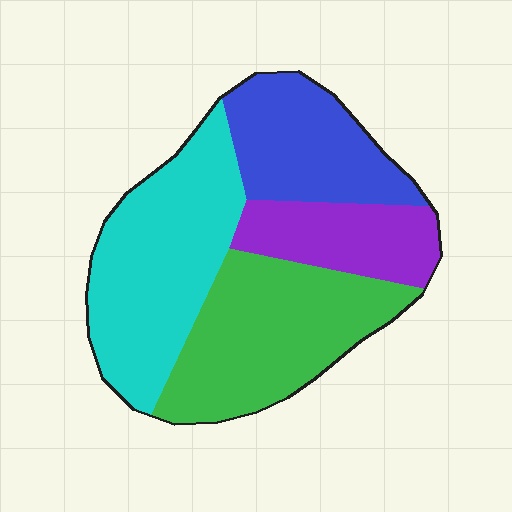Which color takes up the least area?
Purple, at roughly 15%.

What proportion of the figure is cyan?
Cyan covers around 35% of the figure.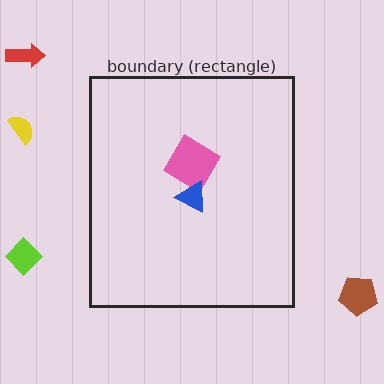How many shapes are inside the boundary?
2 inside, 4 outside.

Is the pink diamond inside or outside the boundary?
Inside.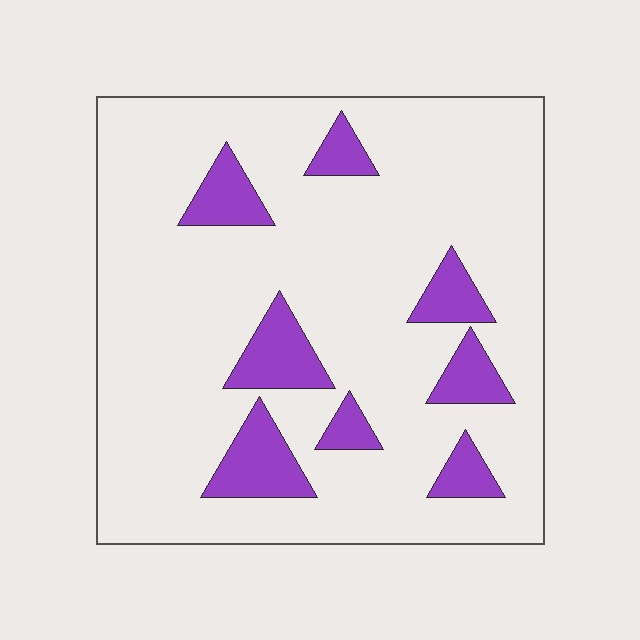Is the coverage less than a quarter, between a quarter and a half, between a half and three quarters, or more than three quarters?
Less than a quarter.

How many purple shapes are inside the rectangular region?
8.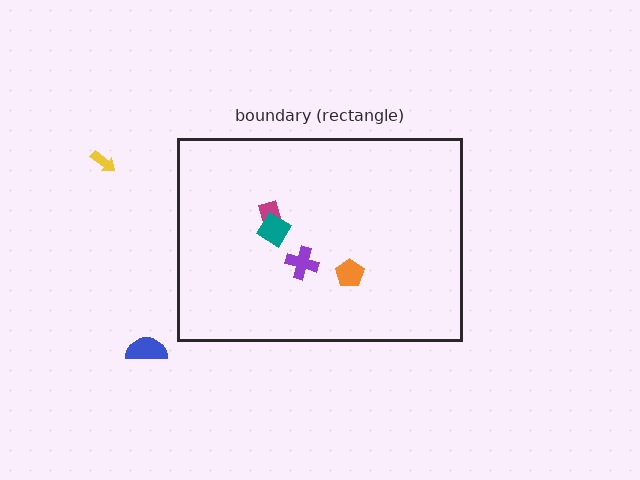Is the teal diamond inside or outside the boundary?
Inside.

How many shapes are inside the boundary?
4 inside, 2 outside.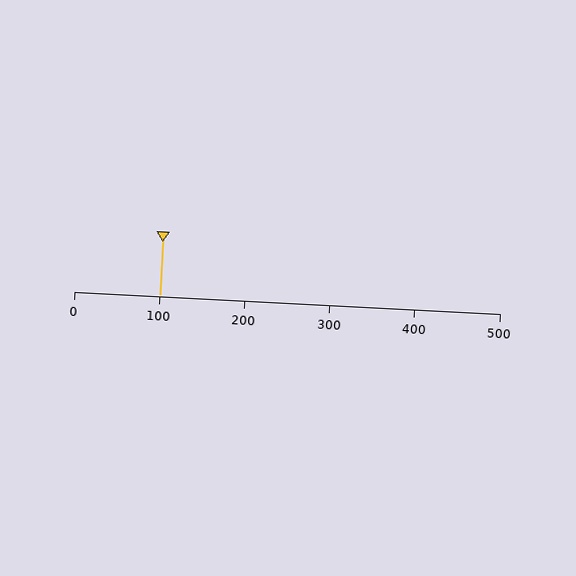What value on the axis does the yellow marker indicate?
The marker indicates approximately 100.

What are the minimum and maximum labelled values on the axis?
The axis runs from 0 to 500.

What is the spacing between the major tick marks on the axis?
The major ticks are spaced 100 apart.